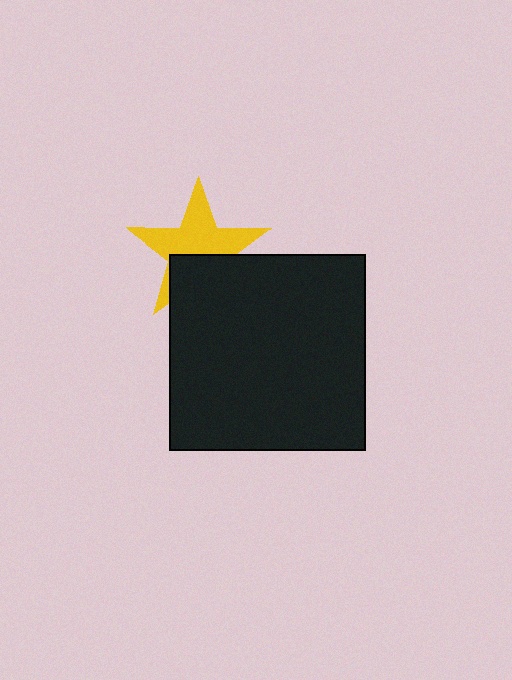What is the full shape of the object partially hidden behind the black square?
The partially hidden object is a yellow star.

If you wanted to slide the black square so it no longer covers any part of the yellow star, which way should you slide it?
Slide it down — that is the most direct way to separate the two shapes.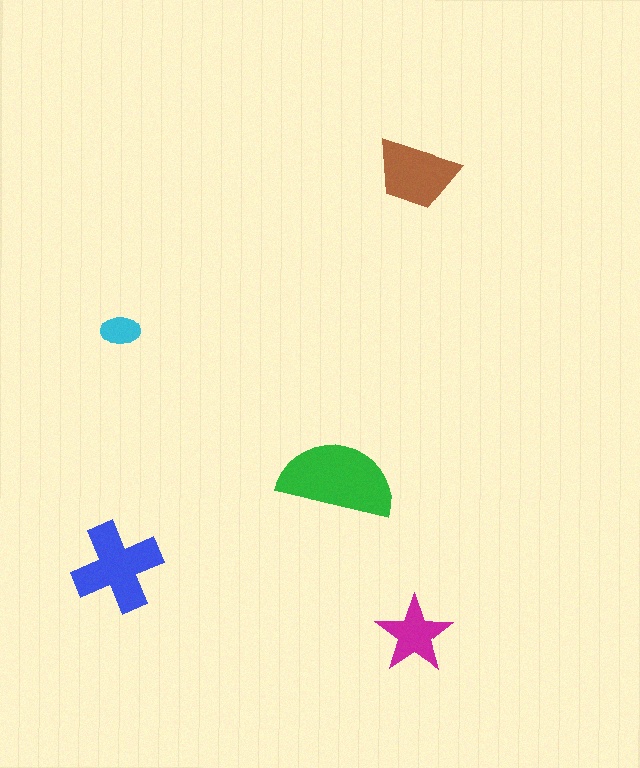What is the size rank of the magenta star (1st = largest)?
4th.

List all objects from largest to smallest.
The green semicircle, the blue cross, the brown trapezoid, the magenta star, the cyan ellipse.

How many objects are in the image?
There are 5 objects in the image.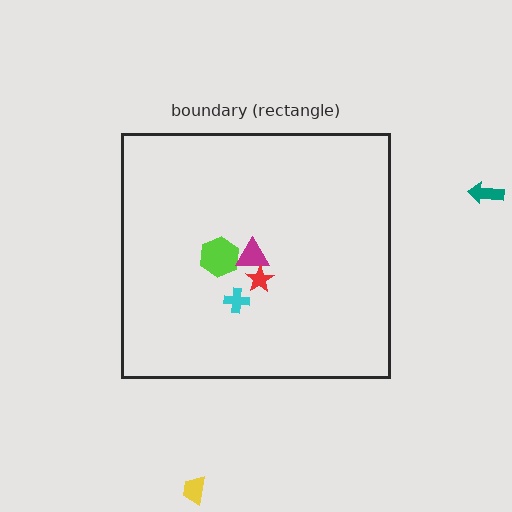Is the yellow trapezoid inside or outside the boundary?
Outside.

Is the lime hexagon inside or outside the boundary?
Inside.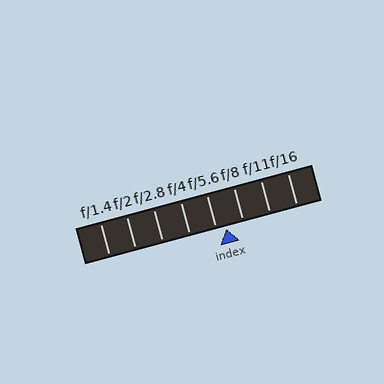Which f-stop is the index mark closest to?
The index mark is closest to f/5.6.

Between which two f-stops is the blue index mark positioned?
The index mark is between f/5.6 and f/8.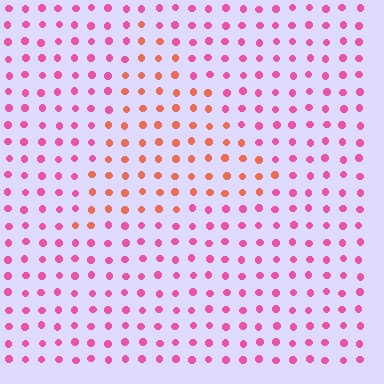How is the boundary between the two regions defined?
The boundary is defined purely by a slight shift in hue (about 43 degrees). Spacing, size, and orientation are identical on both sides.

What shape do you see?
I see a triangle.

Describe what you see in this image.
The image is filled with small pink elements in a uniform arrangement. A triangle-shaped region is visible where the elements are tinted to a slightly different hue, forming a subtle color boundary.